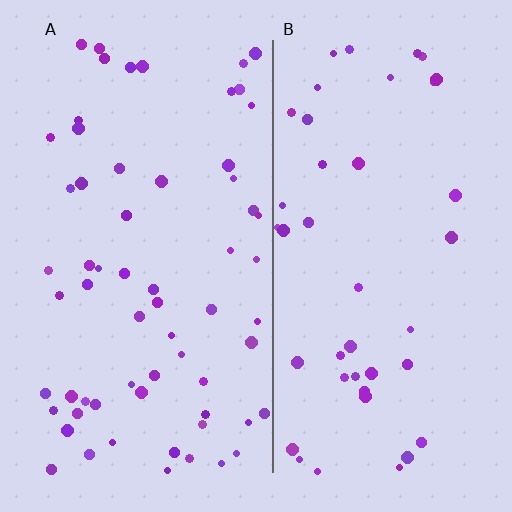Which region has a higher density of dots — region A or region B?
A (the left).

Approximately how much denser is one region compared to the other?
Approximately 1.5× — region A over region B.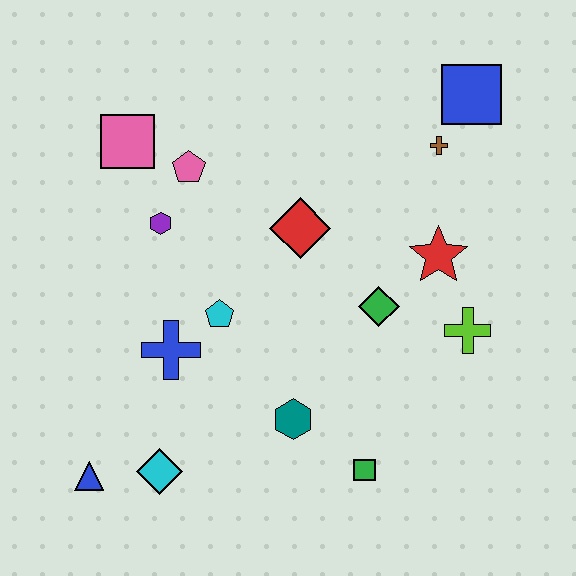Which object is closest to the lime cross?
The red star is closest to the lime cross.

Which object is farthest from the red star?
The blue triangle is farthest from the red star.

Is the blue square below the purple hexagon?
No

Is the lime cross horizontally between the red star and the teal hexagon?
No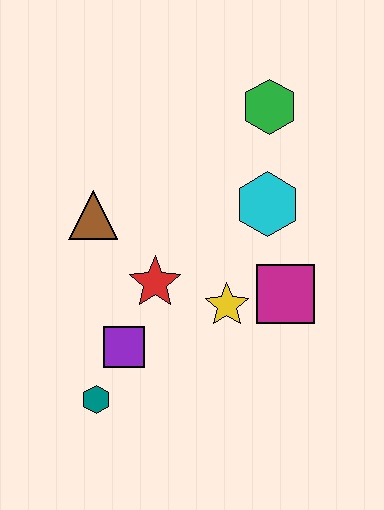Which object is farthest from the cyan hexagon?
The teal hexagon is farthest from the cyan hexagon.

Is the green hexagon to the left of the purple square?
No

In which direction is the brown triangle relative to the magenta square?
The brown triangle is to the left of the magenta square.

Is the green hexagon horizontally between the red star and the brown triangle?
No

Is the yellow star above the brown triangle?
No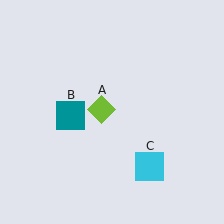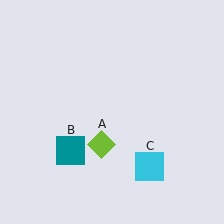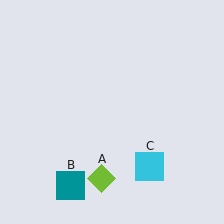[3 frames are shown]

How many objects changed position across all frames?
2 objects changed position: lime diamond (object A), teal square (object B).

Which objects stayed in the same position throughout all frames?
Cyan square (object C) remained stationary.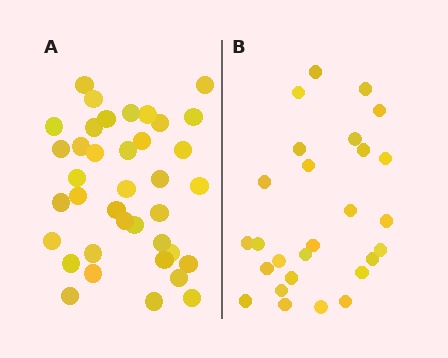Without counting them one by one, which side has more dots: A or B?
Region A (the left region) has more dots.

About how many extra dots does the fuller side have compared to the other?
Region A has roughly 12 or so more dots than region B.